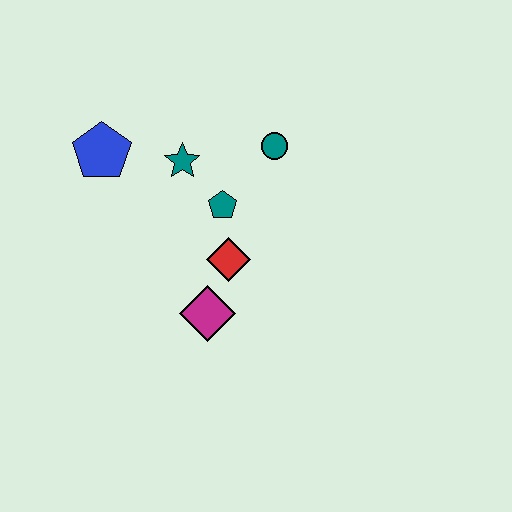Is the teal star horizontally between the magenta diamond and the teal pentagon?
No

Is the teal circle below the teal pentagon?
No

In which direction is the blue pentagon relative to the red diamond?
The blue pentagon is to the left of the red diamond.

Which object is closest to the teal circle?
The teal pentagon is closest to the teal circle.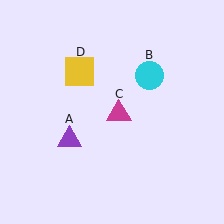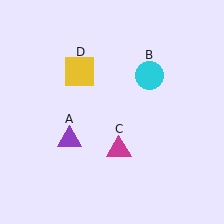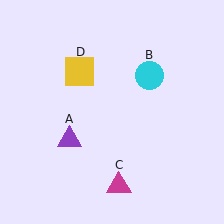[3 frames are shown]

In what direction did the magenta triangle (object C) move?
The magenta triangle (object C) moved down.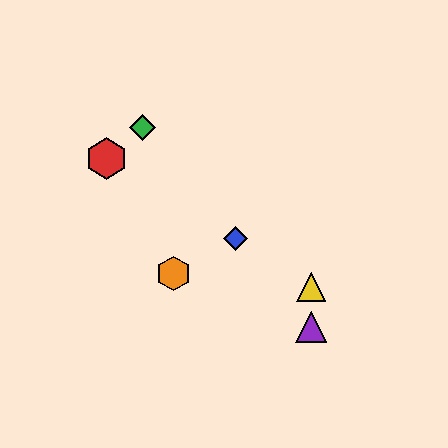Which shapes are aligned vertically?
The yellow triangle, the purple triangle are aligned vertically.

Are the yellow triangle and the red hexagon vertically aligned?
No, the yellow triangle is at x≈311 and the red hexagon is at x≈107.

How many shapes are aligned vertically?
2 shapes (the yellow triangle, the purple triangle) are aligned vertically.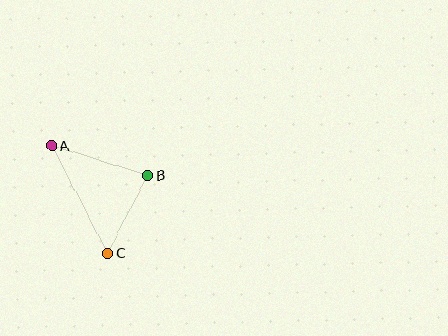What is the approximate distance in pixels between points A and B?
The distance between A and B is approximately 101 pixels.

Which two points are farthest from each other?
Points A and C are farthest from each other.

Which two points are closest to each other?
Points B and C are closest to each other.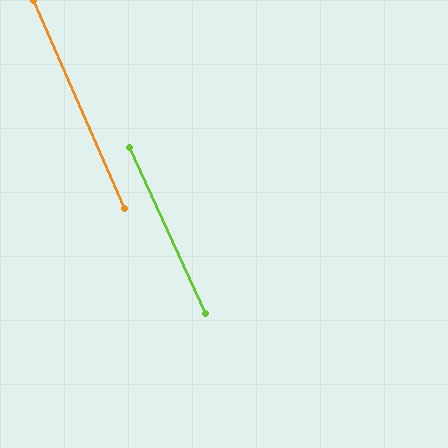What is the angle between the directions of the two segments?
Approximately 1 degree.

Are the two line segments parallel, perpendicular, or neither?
Parallel — their directions differ by only 1.0°.